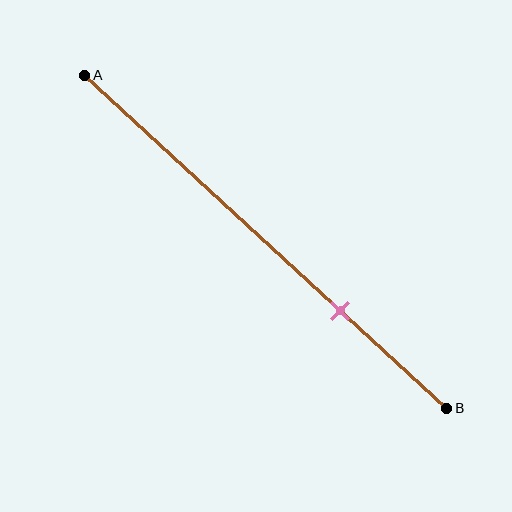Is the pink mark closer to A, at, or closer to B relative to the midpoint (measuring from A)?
The pink mark is closer to point B than the midpoint of segment AB.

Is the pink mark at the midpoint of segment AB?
No, the mark is at about 70% from A, not at the 50% midpoint.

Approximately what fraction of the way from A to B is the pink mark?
The pink mark is approximately 70% of the way from A to B.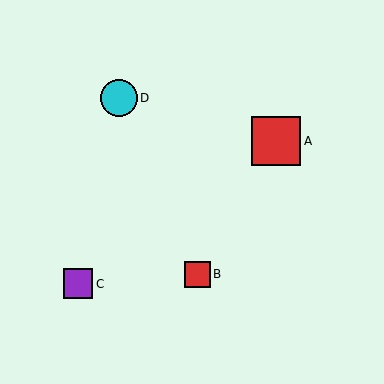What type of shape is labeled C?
Shape C is a purple square.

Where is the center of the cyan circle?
The center of the cyan circle is at (119, 98).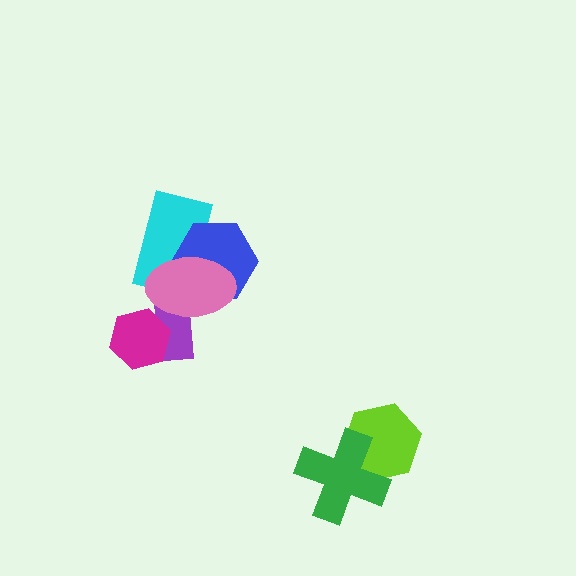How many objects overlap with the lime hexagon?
1 object overlaps with the lime hexagon.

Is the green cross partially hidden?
No, no other shape covers it.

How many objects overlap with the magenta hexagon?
1 object overlaps with the magenta hexagon.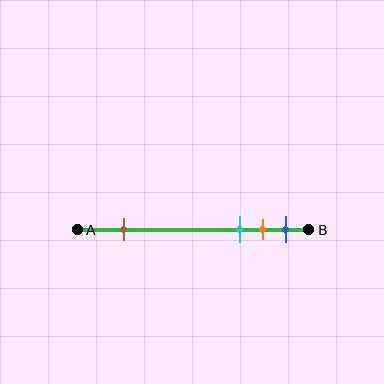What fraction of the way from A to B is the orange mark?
The orange mark is approximately 80% (0.8) of the way from A to B.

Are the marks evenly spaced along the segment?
No, the marks are not evenly spaced.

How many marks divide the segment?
There are 4 marks dividing the segment.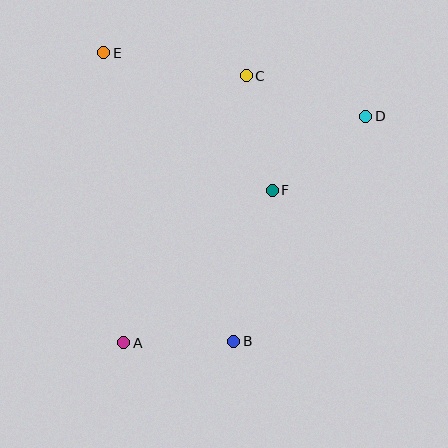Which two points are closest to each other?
Points A and B are closest to each other.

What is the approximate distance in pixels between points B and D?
The distance between B and D is approximately 261 pixels.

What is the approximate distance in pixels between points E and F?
The distance between E and F is approximately 217 pixels.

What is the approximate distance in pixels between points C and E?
The distance between C and E is approximately 144 pixels.